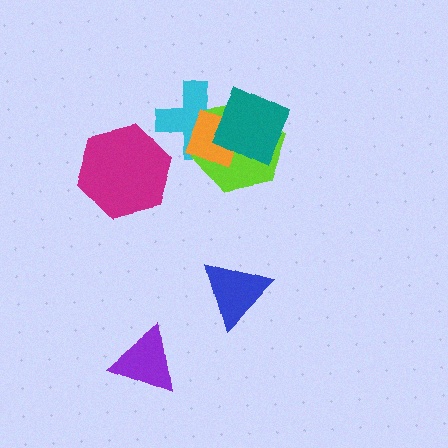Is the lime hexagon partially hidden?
Yes, it is partially covered by another shape.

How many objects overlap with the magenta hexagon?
0 objects overlap with the magenta hexagon.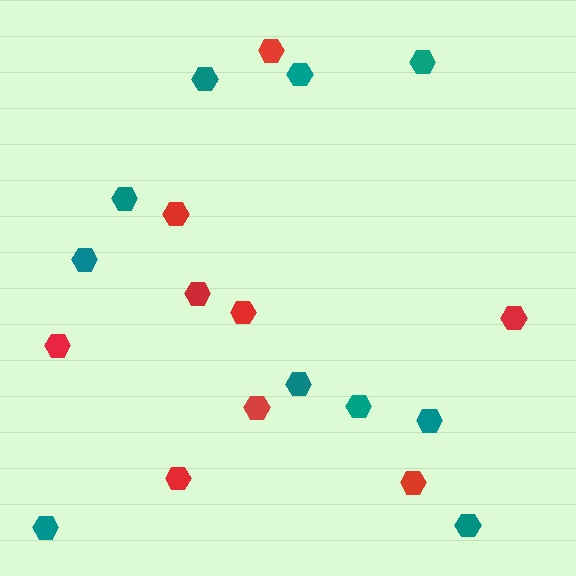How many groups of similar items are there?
There are 2 groups: one group of teal hexagons (10) and one group of red hexagons (9).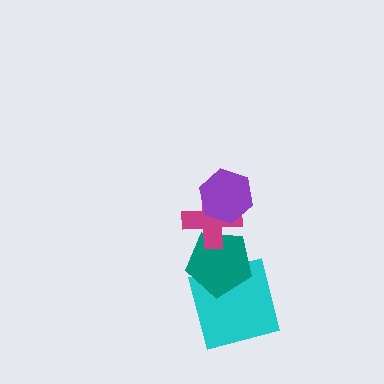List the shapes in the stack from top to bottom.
From top to bottom: the purple hexagon, the magenta cross, the teal pentagon, the cyan square.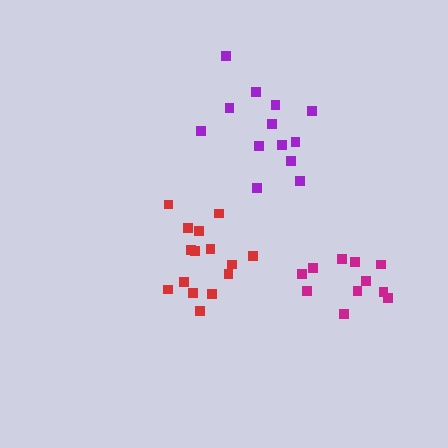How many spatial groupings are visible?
There are 3 spatial groupings.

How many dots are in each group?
Group 1: 15 dots, Group 2: 13 dots, Group 3: 11 dots (39 total).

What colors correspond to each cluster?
The clusters are colored: red, purple, magenta.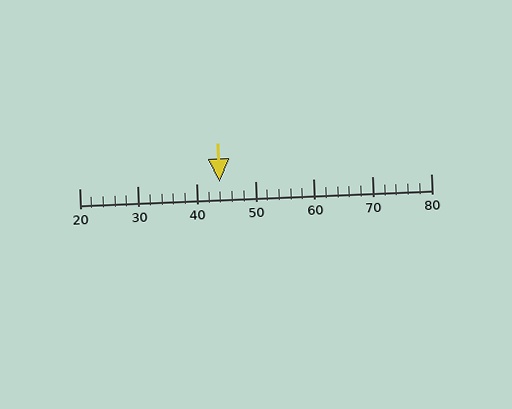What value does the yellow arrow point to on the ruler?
The yellow arrow points to approximately 44.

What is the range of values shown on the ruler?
The ruler shows values from 20 to 80.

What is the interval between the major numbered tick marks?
The major tick marks are spaced 10 units apart.